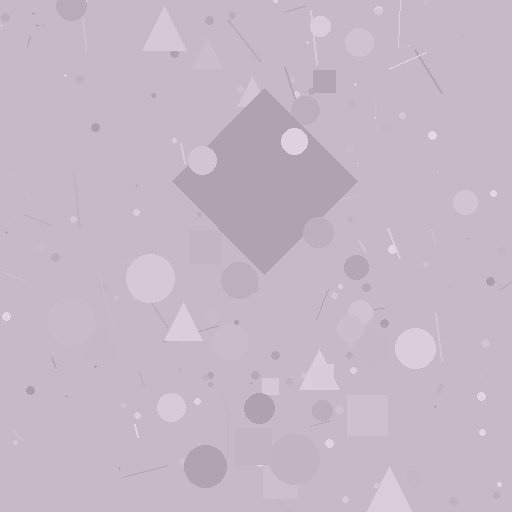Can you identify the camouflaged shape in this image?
The camouflaged shape is a diamond.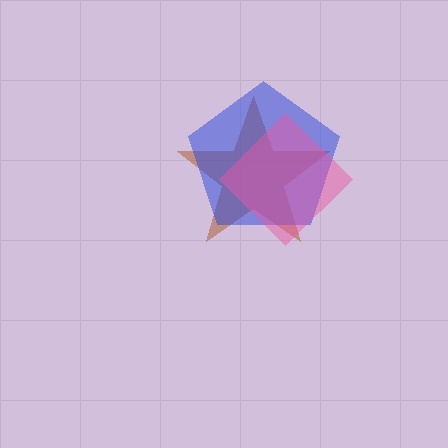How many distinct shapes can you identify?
There are 3 distinct shapes: a brown star, a blue pentagon, a pink diamond.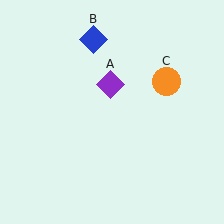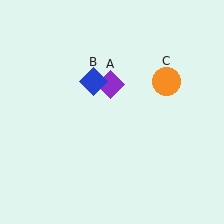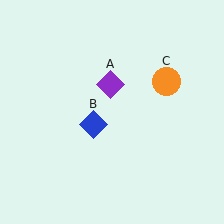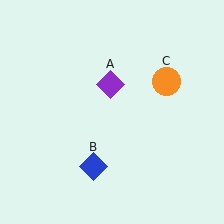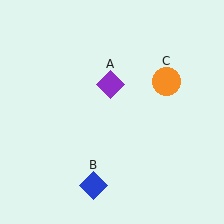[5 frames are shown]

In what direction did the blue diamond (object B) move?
The blue diamond (object B) moved down.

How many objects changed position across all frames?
1 object changed position: blue diamond (object B).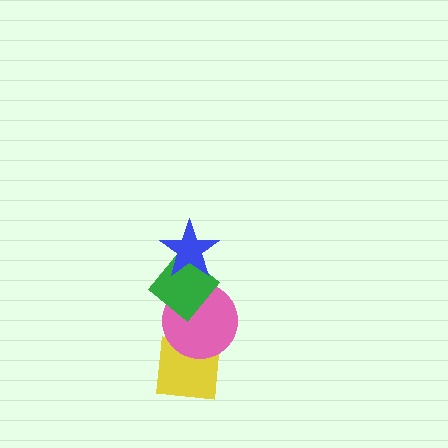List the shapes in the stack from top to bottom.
From top to bottom: the blue star, the green diamond, the pink circle, the yellow square.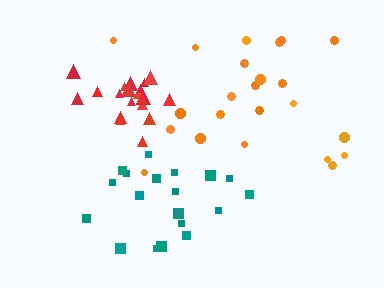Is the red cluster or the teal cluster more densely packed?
Red.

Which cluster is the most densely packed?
Red.